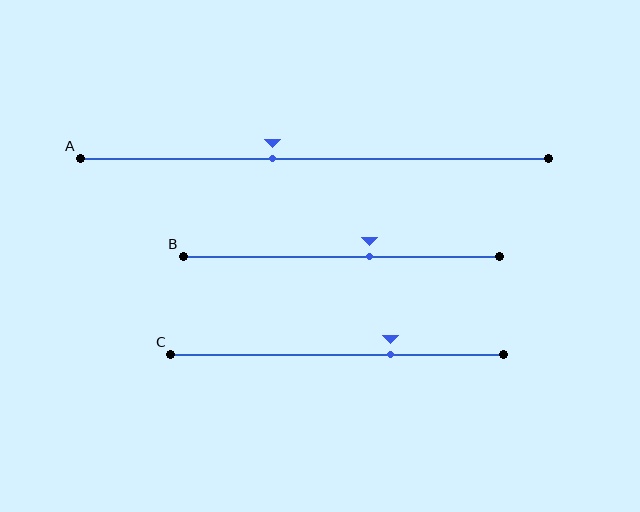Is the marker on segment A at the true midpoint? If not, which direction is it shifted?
No, the marker on segment A is shifted to the left by about 9% of the segment length.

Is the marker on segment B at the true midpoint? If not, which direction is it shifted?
No, the marker on segment B is shifted to the right by about 9% of the segment length.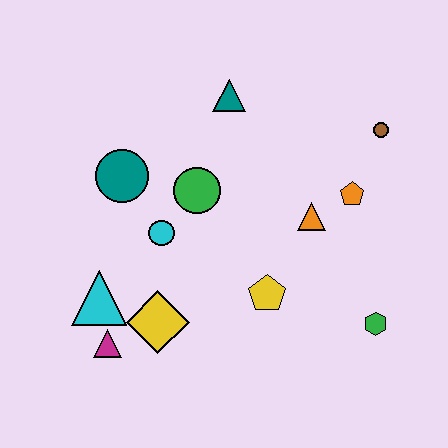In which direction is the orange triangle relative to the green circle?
The orange triangle is to the right of the green circle.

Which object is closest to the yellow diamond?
The magenta triangle is closest to the yellow diamond.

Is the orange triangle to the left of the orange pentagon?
Yes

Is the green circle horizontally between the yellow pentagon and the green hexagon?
No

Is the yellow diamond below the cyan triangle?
Yes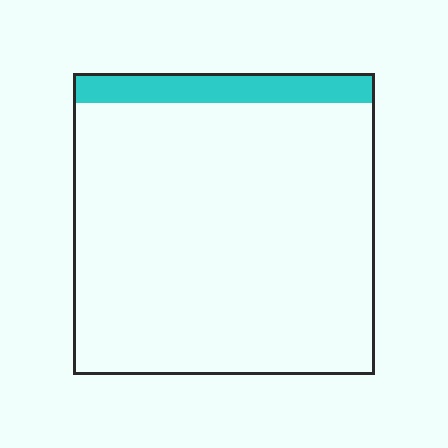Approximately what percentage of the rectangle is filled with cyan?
Approximately 10%.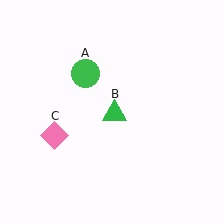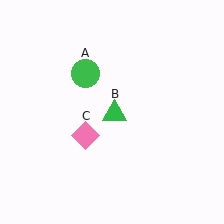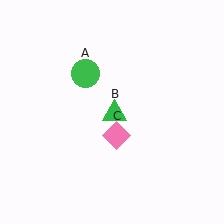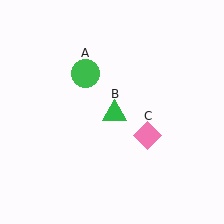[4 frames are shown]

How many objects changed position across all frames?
1 object changed position: pink diamond (object C).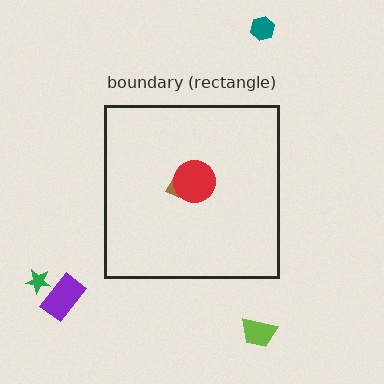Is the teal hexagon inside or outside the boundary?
Outside.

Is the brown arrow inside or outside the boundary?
Inside.